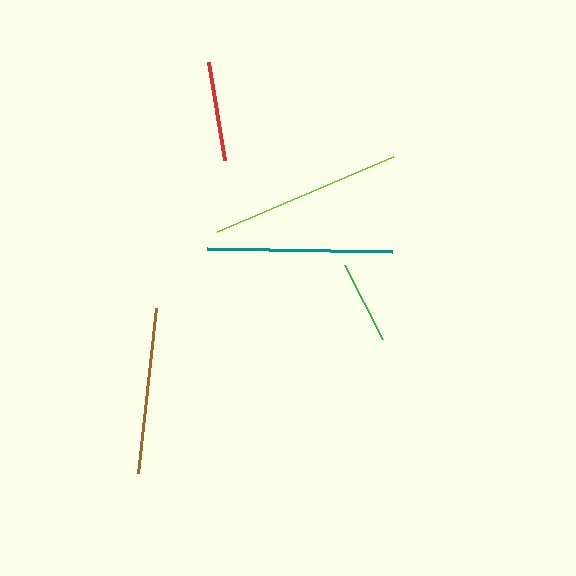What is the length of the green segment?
The green segment is approximately 84 pixels long.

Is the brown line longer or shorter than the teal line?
The teal line is longer than the brown line.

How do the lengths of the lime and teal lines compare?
The lime and teal lines are approximately the same length.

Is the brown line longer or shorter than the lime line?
The lime line is longer than the brown line.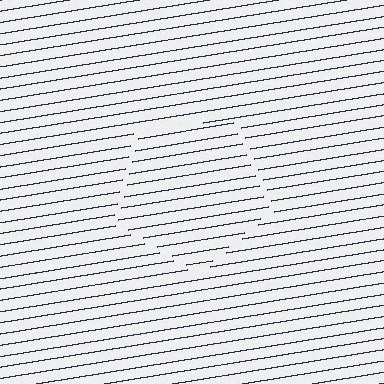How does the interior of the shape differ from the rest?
The interior of the shape contains the same grating, shifted by half a period — the contour is defined by the phase discontinuity where line-ends from the inner and outer gratings abut.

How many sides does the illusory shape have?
5 sides — the line-ends trace a pentagon.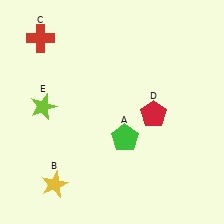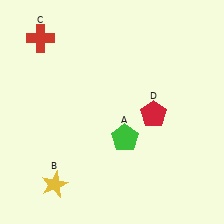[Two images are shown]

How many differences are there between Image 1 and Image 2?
There is 1 difference between the two images.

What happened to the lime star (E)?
The lime star (E) was removed in Image 2. It was in the top-left area of Image 1.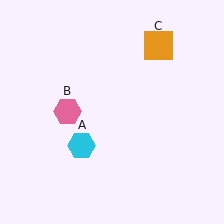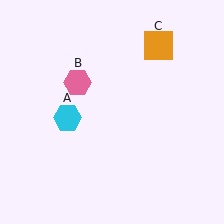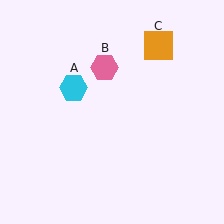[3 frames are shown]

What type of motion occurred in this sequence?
The cyan hexagon (object A), pink hexagon (object B) rotated clockwise around the center of the scene.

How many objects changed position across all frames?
2 objects changed position: cyan hexagon (object A), pink hexagon (object B).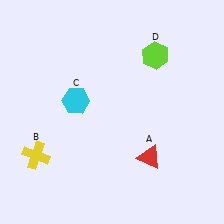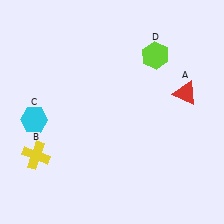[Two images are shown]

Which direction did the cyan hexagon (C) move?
The cyan hexagon (C) moved left.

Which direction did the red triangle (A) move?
The red triangle (A) moved up.